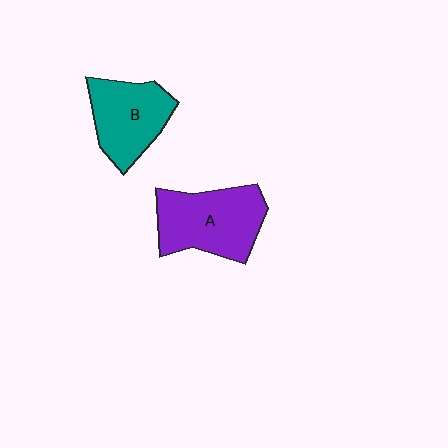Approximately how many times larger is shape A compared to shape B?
Approximately 1.2 times.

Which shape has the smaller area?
Shape B (teal).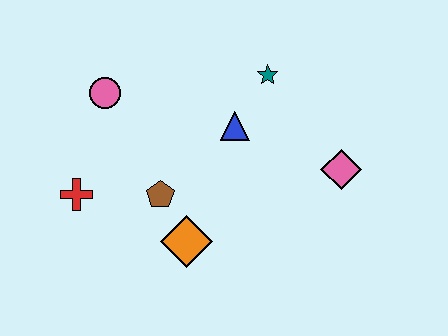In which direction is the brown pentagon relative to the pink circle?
The brown pentagon is below the pink circle.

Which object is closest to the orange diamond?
The brown pentagon is closest to the orange diamond.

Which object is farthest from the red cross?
The pink diamond is farthest from the red cross.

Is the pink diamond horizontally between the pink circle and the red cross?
No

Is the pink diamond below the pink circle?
Yes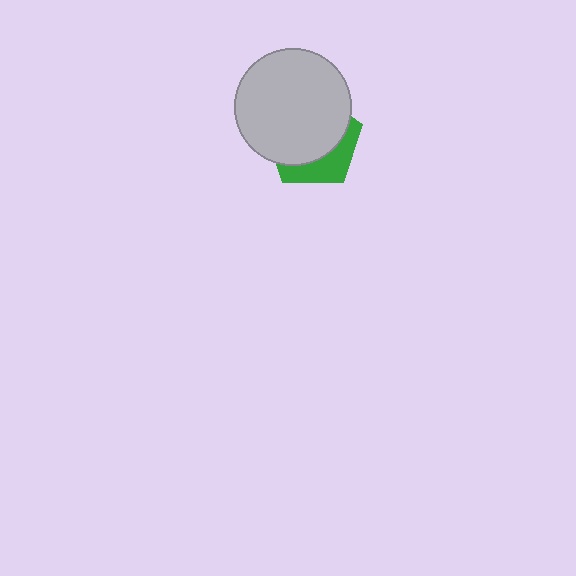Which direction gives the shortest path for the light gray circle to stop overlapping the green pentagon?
Moving toward the upper-left gives the shortest separation.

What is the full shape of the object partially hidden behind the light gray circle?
The partially hidden object is a green pentagon.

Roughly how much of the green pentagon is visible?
A small part of it is visible (roughly 33%).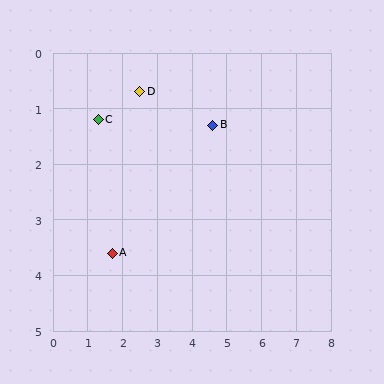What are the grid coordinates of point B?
Point B is at approximately (4.6, 1.3).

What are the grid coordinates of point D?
Point D is at approximately (2.5, 0.7).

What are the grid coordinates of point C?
Point C is at approximately (1.3, 1.2).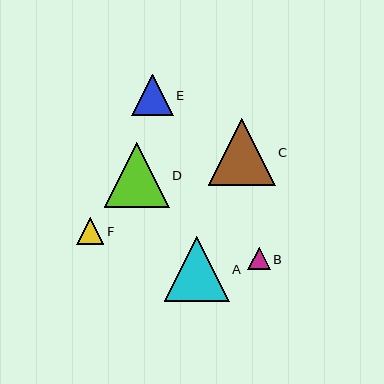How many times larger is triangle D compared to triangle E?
Triangle D is approximately 1.6 times the size of triangle E.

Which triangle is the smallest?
Triangle B is the smallest with a size of approximately 22 pixels.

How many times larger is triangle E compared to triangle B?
Triangle E is approximately 1.9 times the size of triangle B.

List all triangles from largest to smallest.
From largest to smallest: C, A, D, E, F, B.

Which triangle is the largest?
Triangle C is the largest with a size of approximately 67 pixels.